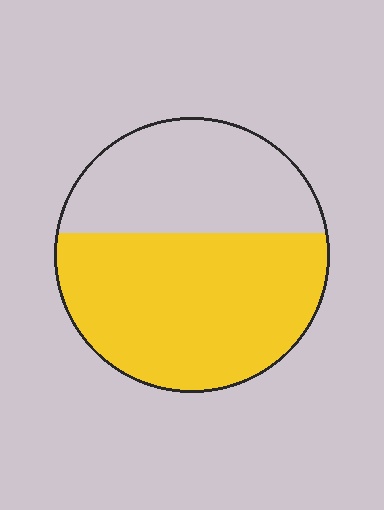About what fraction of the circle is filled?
About three fifths (3/5).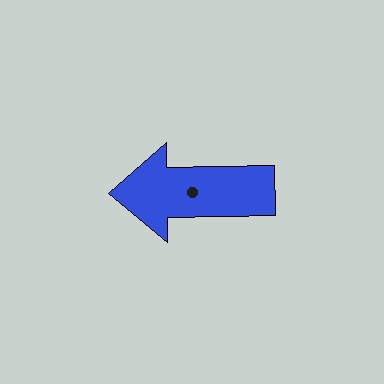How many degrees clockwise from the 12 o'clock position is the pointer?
Approximately 269 degrees.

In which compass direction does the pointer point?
West.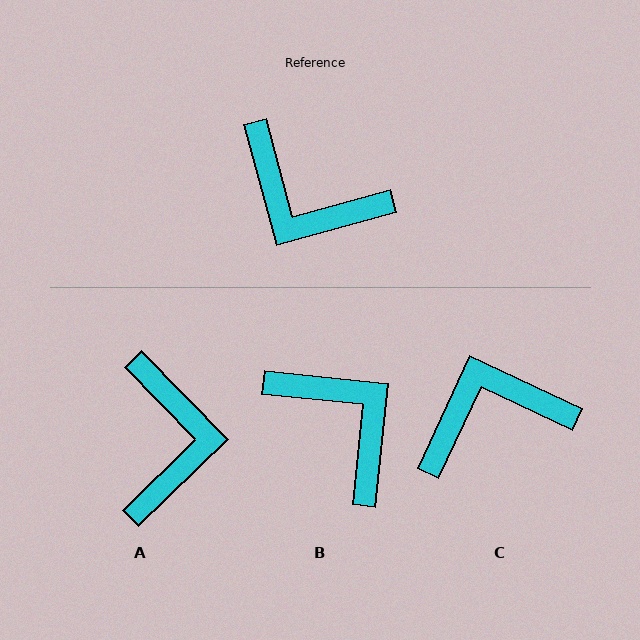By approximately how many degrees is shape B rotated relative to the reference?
Approximately 159 degrees counter-clockwise.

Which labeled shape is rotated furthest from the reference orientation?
B, about 159 degrees away.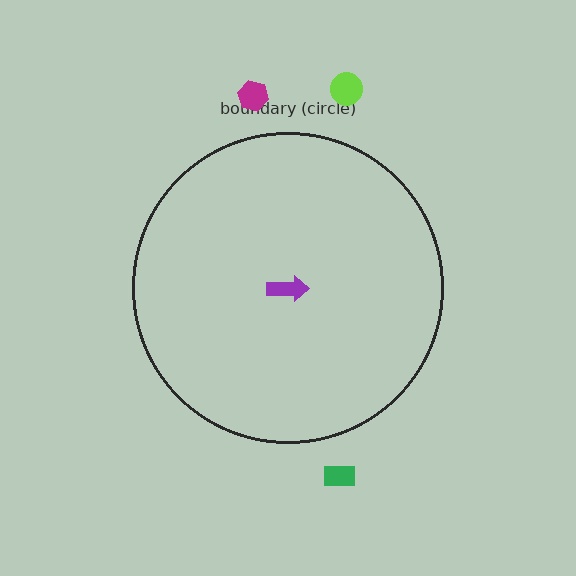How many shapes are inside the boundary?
1 inside, 3 outside.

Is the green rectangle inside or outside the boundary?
Outside.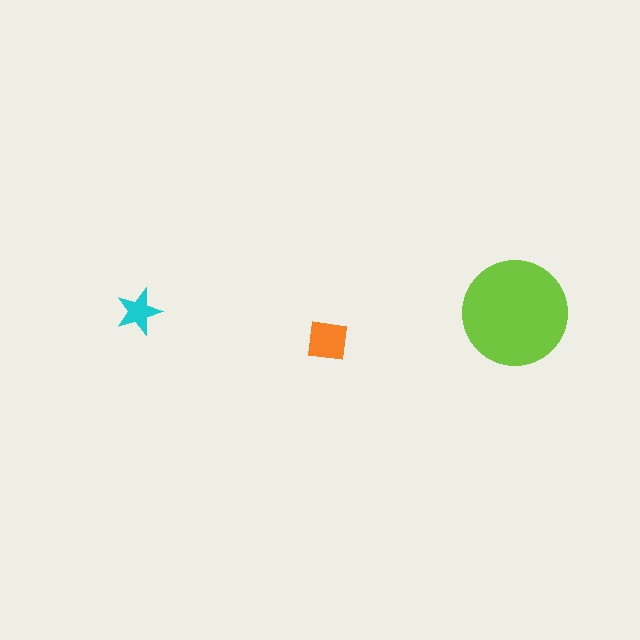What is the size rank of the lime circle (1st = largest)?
1st.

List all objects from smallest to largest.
The cyan star, the orange square, the lime circle.